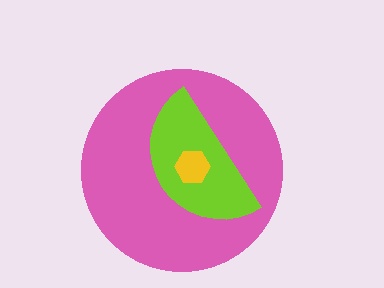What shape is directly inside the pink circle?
The lime semicircle.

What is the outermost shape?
The pink circle.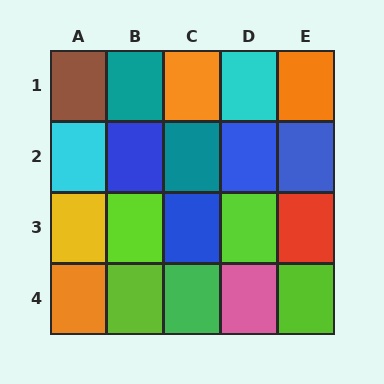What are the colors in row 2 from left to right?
Cyan, blue, teal, blue, blue.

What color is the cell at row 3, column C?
Blue.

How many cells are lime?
4 cells are lime.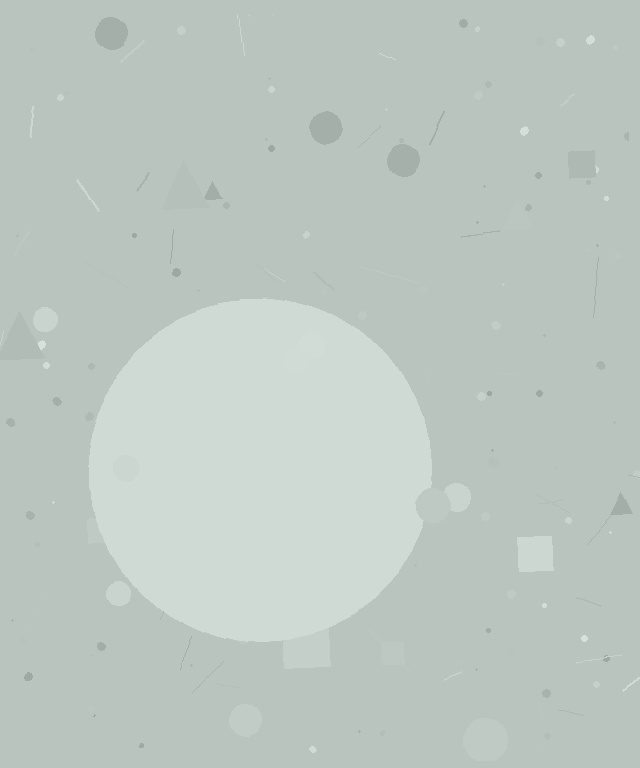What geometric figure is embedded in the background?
A circle is embedded in the background.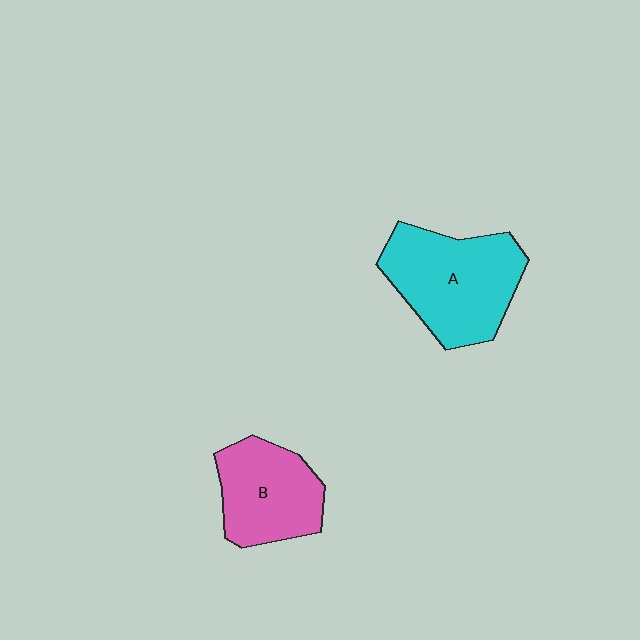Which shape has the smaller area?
Shape B (pink).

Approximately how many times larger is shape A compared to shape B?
Approximately 1.3 times.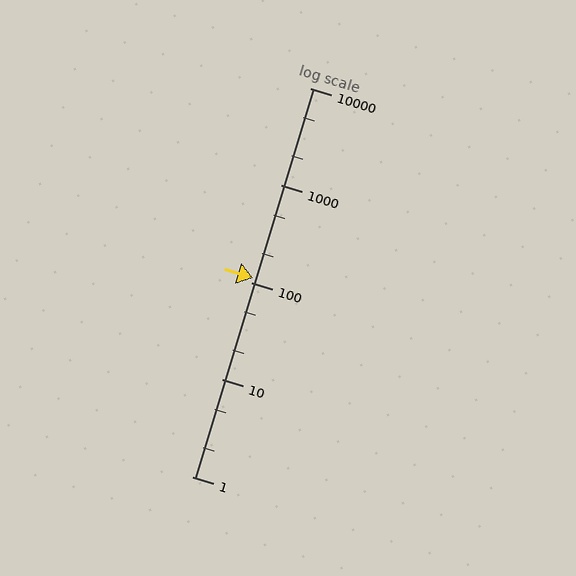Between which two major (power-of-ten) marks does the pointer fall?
The pointer is between 100 and 1000.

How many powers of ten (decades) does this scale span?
The scale spans 4 decades, from 1 to 10000.